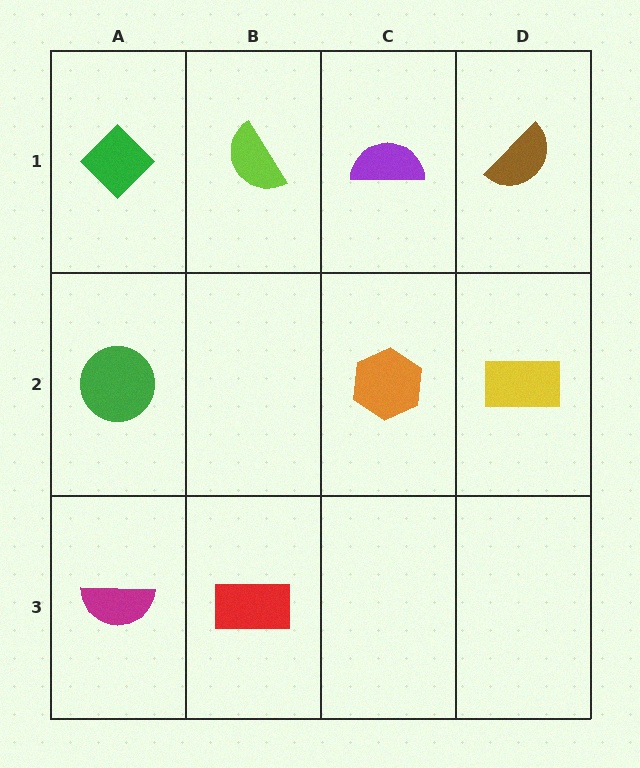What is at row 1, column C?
A purple semicircle.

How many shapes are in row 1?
4 shapes.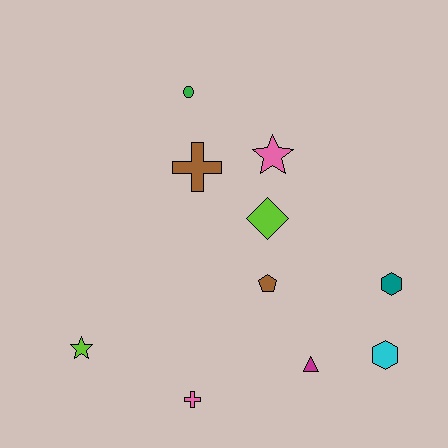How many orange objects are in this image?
There are no orange objects.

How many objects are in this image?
There are 10 objects.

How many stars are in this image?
There are 2 stars.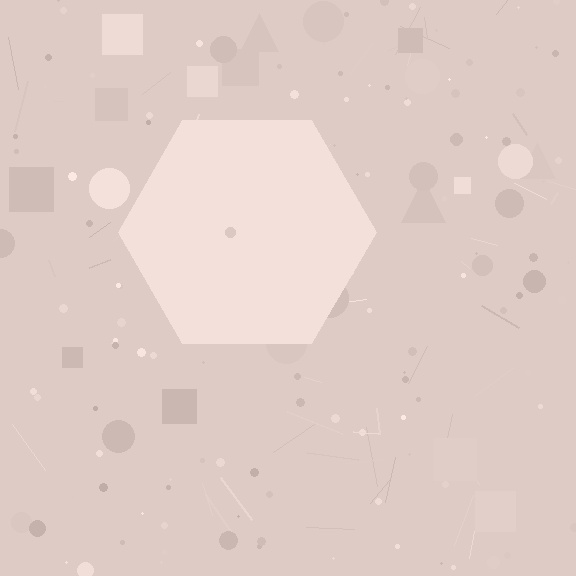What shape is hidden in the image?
A hexagon is hidden in the image.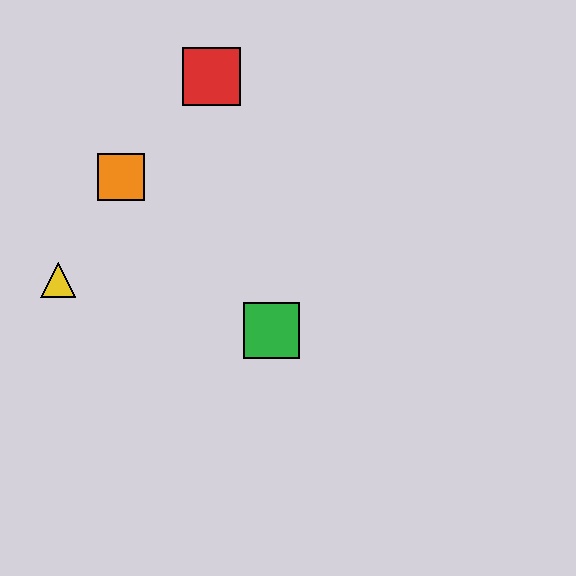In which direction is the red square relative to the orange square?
The red square is above the orange square.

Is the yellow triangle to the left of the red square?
Yes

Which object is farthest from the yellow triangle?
The red square is farthest from the yellow triangle.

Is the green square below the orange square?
Yes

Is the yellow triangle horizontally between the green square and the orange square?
No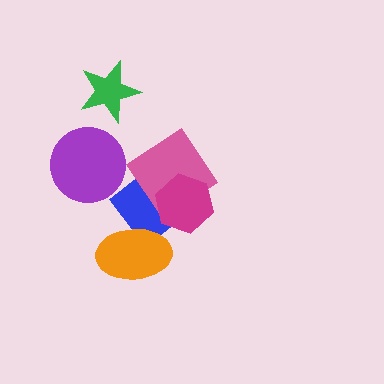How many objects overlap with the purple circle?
0 objects overlap with the purple circle.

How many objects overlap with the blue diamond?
3 objects overlap with the blue diamond.